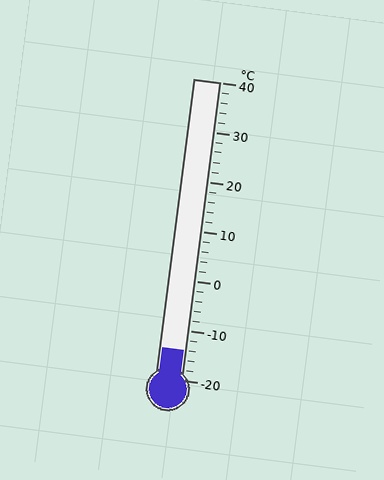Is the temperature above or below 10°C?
The temperature is below 10°C.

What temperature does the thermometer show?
The thermometer shows approximately -14°C.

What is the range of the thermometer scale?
The thermometer scale ranges from -20°C to 40°C.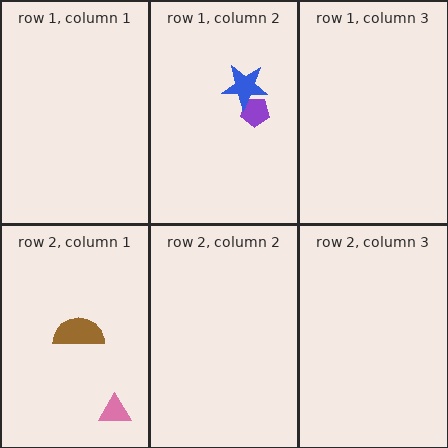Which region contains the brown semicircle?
The row 2, column 1 region.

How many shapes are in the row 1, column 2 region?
2.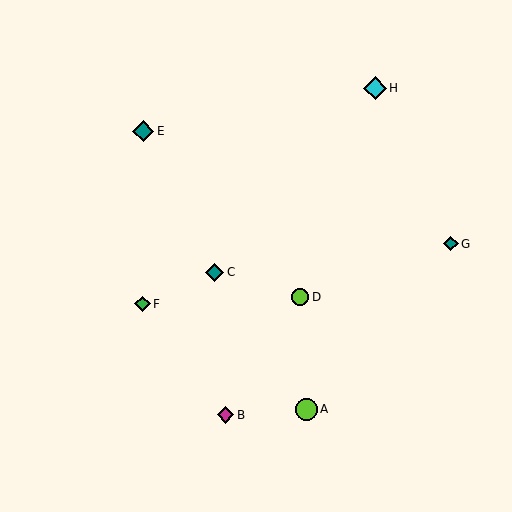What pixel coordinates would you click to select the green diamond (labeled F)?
Click at (142, 304) to select the green diamond F.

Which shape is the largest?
The cyan diamond (labeled H) is the largest.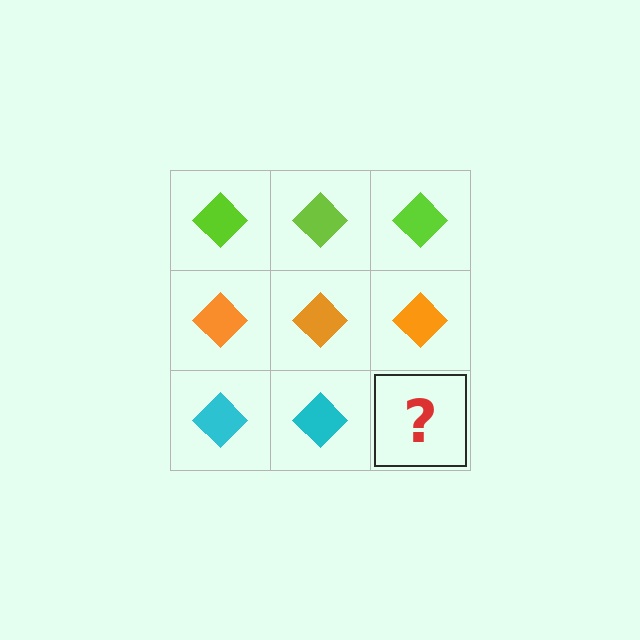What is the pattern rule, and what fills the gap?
The rule is that each row has a consistent color. The gap should be filled with a cyan diamond.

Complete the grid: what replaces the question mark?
The question mark should be replaced with a cyan diamond.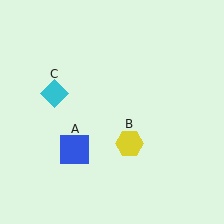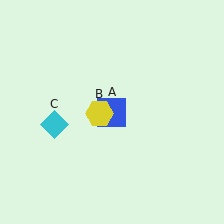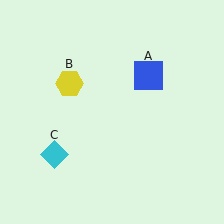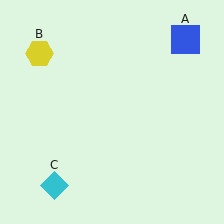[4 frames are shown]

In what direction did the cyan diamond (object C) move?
The cyan diamond (object C) moved down.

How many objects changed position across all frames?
3 objects changed position: blue square (object A), yellow hexagon (object B), cyan diamond (object C).